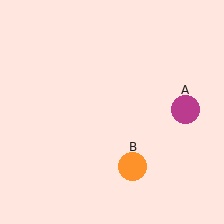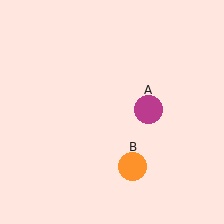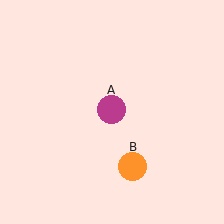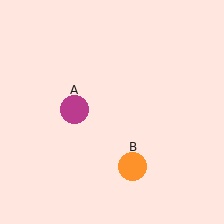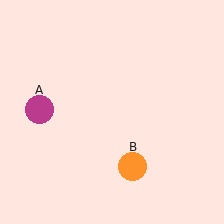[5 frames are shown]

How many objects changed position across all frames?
1 object changed position: magenta circle (object A).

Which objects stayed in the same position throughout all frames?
Orange circle (object B) remained stationary.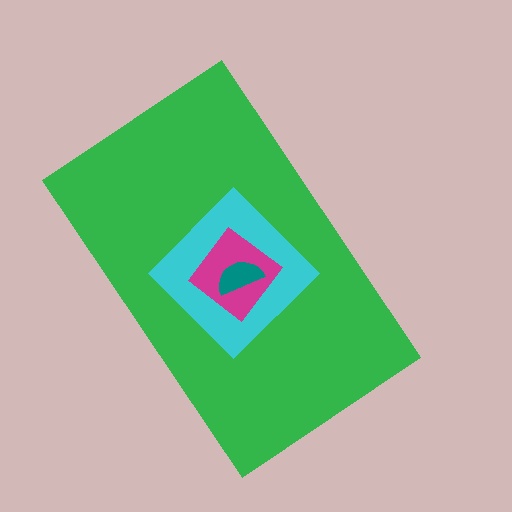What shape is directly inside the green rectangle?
The cyan diamond.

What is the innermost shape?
The teal semicircle.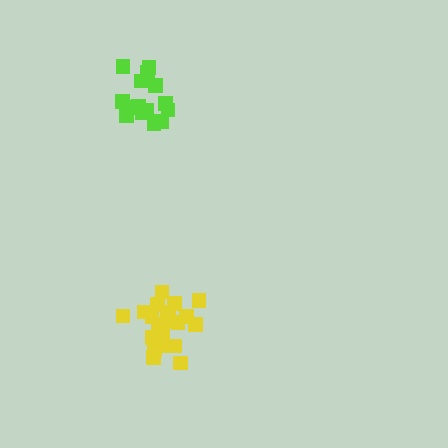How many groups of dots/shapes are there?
There are 2 groups.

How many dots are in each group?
Group 1: 21 dots, Group 2: 15 dots (36 total).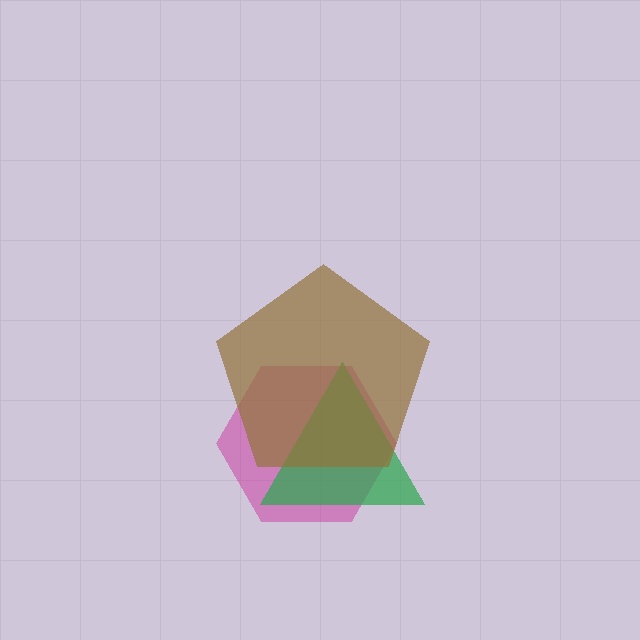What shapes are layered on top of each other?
The layered shapes are: a magenta hexagon, a green triangle, a brown pentagon.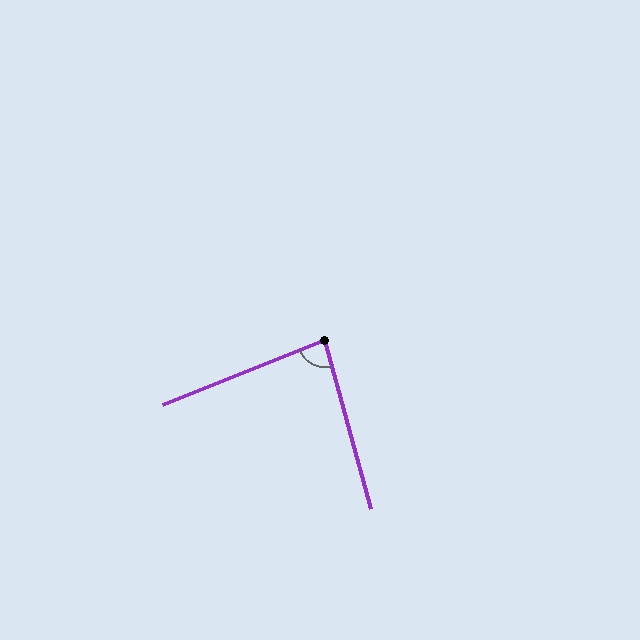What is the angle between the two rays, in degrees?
Approximately 83 degrees.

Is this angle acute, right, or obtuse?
It is acute.